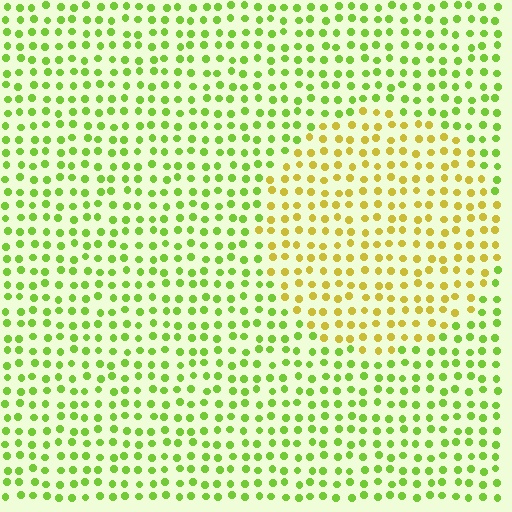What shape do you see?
I see a circle.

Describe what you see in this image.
The image is filled with small lime elements in a uniform arrangement. A circle-shaped region is visible where the elements are tinted to a slightly different hue, forming a subtle color boundary.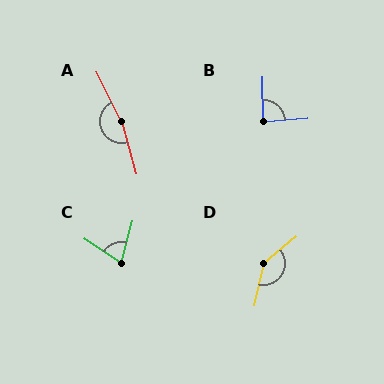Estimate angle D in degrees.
Approximately 141 degrees.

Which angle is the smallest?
C, at approximately 71 degrees.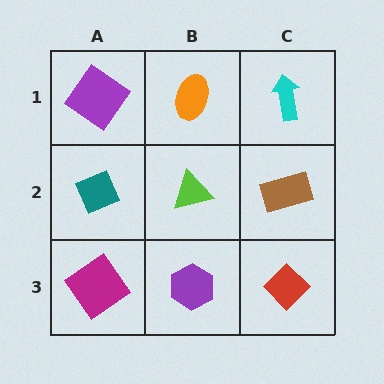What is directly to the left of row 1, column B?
A purple diamond.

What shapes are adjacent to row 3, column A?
A teal diamond (row 2, column A), a purple hexagon (row 3, column B).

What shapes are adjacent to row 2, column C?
A cyan arrow (row 1, column C), a red diamond (row 3, column C), a lime triangle (row 2, column B).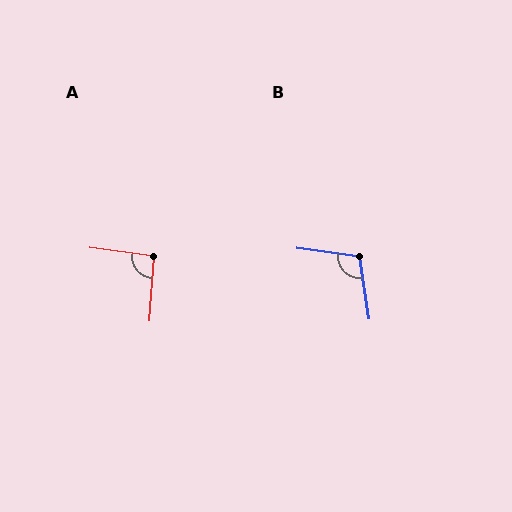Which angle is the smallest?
A, at approximately 94 degrees.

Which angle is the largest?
B, at approximately 107 degrees.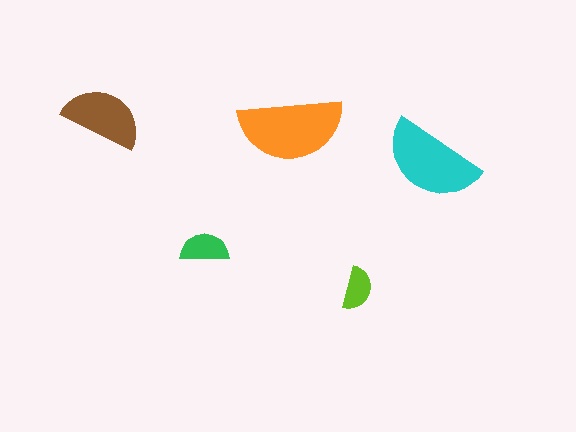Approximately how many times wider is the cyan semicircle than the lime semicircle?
About 2 times wider.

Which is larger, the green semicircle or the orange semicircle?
The orange one.